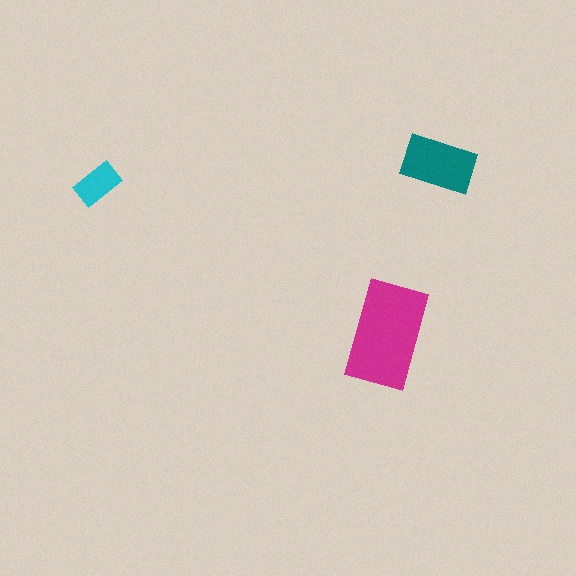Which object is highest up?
The teal rectangle is topmost.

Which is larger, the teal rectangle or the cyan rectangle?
The teal one.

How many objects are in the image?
There are 3 objects in the image.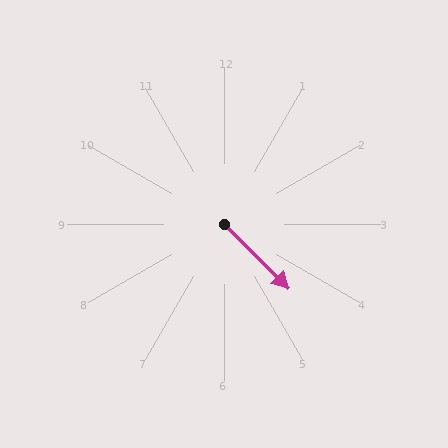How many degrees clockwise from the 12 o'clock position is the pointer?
Approximately 135 degrees.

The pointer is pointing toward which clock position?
Roughly 4 o'clock.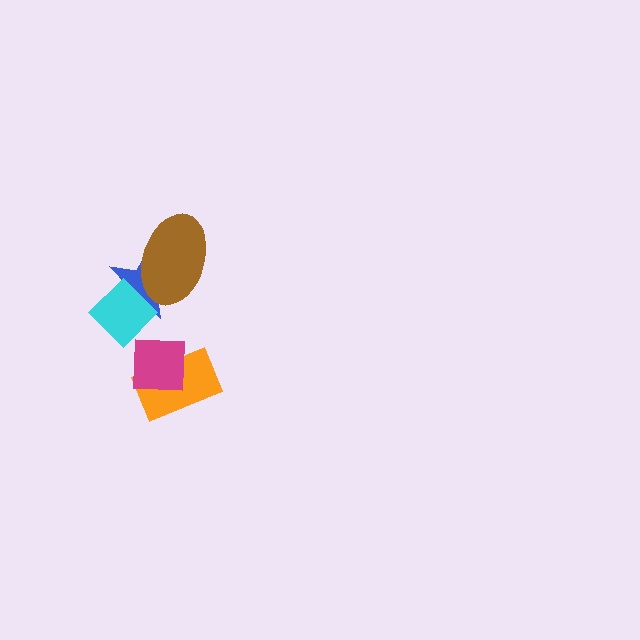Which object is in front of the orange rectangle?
The magenta square is in front of the orange rectangle.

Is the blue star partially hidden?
Yes, it is partially covered by another shape.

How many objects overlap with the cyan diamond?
1 object overlaps with the cyan diamond.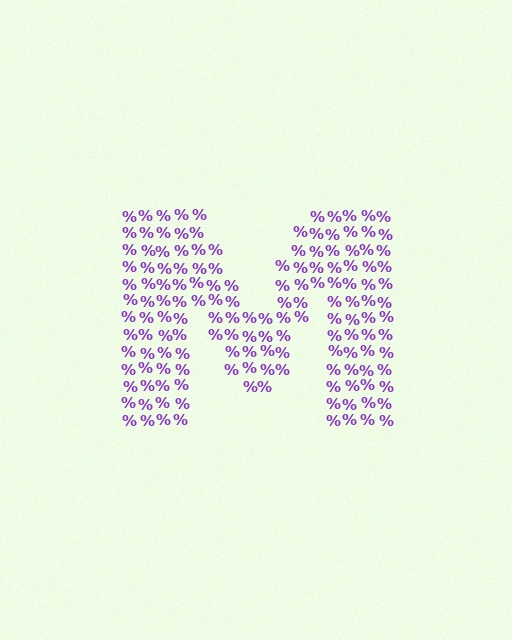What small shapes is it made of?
It is made of small percent signs.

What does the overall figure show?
The overall figure shows the letter M.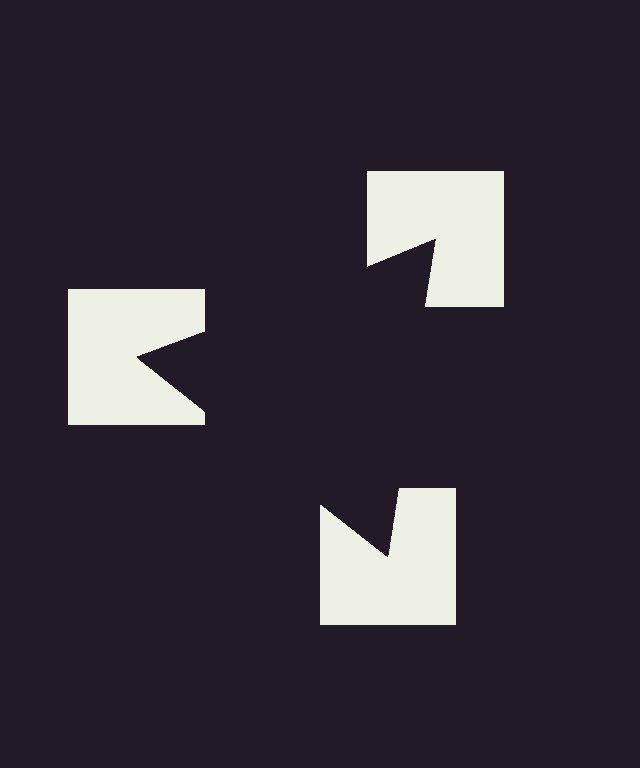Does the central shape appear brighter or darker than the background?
It typically appears slightly darker than the background, even though no actual brightness change is drawn.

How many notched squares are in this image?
There are 3 — one at each vertex of the illusory triangle.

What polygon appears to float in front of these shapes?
An illusory triangle — its edges are inferred from the aligned wedge cuts in the notched squares, not physically drawn.